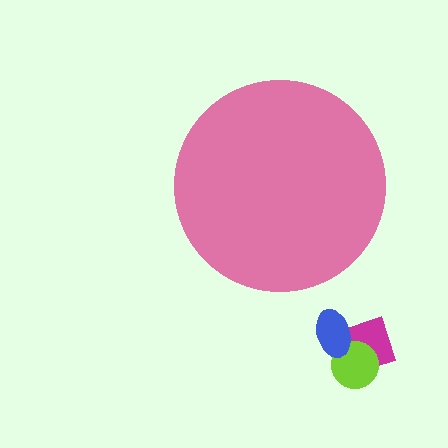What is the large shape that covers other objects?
A pink circle.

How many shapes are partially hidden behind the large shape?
0 shapes are partially hidden.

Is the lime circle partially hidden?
No, the lime circle is fully visible.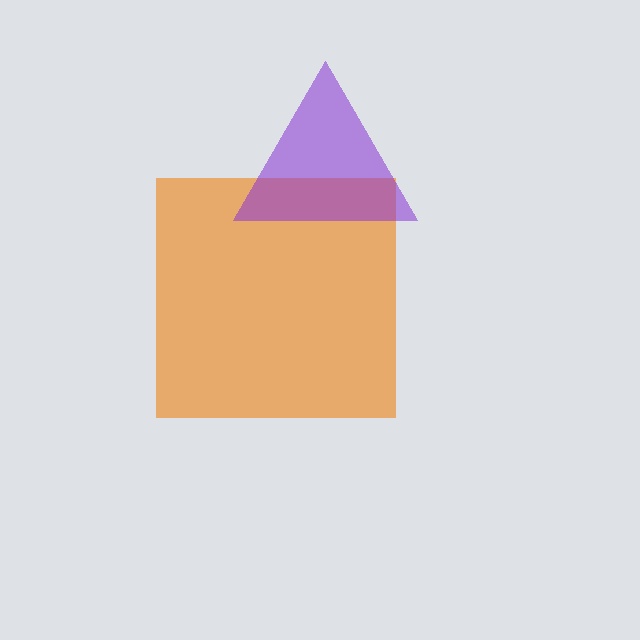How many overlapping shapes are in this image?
There are 2 overlapping shapes in the image.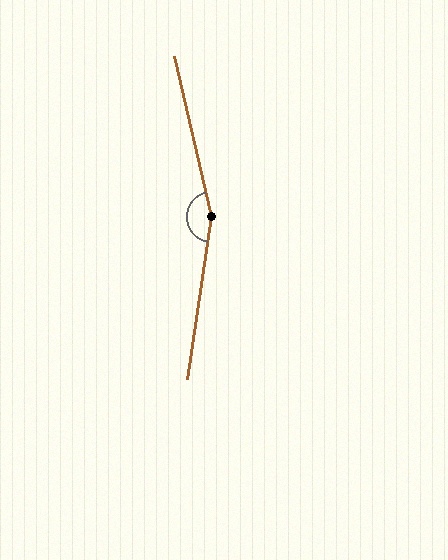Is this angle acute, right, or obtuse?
It is obtuse.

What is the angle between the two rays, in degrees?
Approximately 159 degrees.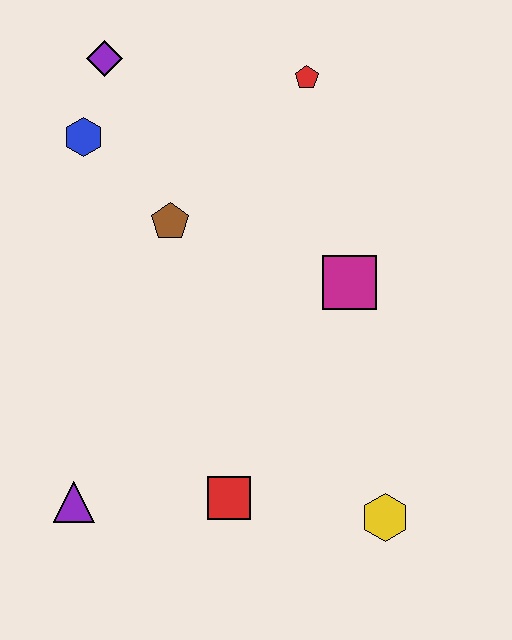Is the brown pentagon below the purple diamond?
Yes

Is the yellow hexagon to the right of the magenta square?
Yes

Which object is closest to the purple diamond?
The blue hexagon is closest to the purple diamond.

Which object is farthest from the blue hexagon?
The yellow hexagon is farthest from the blue hexagon.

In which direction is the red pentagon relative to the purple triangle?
The red pentagon is above the purple triangle.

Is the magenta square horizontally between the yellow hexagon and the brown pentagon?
Yes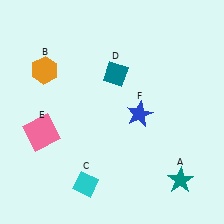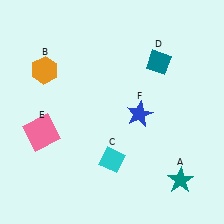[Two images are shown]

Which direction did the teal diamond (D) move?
The teal diamond (D) moved right.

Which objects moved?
The objects that moved are: the cyan diamond (C), the teal diamond (D).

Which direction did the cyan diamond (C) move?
The cyan diamond (C) moved right.